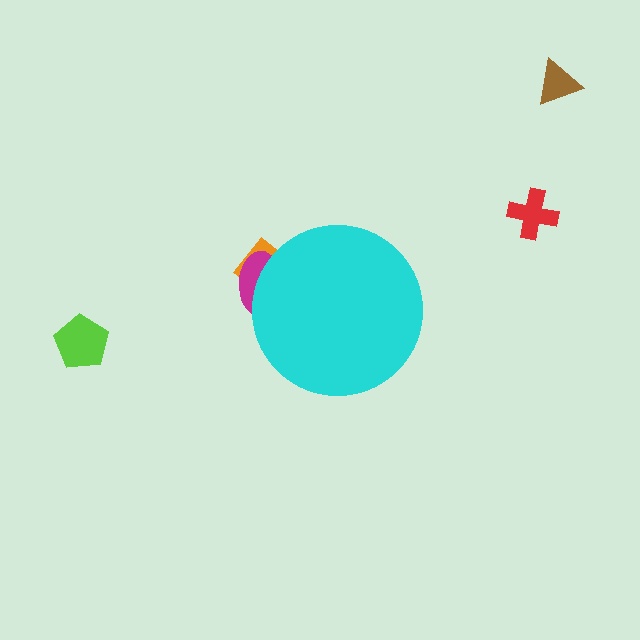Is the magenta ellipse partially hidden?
Yes, the magenta ellipse is partially hidden behind the cyan circle.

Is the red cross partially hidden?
No, the red cross is fully visible.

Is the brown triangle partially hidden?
No, the brown triangle is fully visible.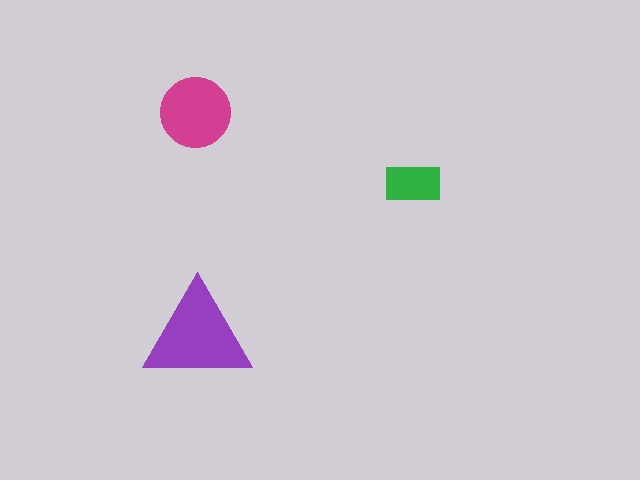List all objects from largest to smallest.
The purple triangle, the magenta circle, the green rectangle.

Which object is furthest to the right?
The green rectangle is rightmost.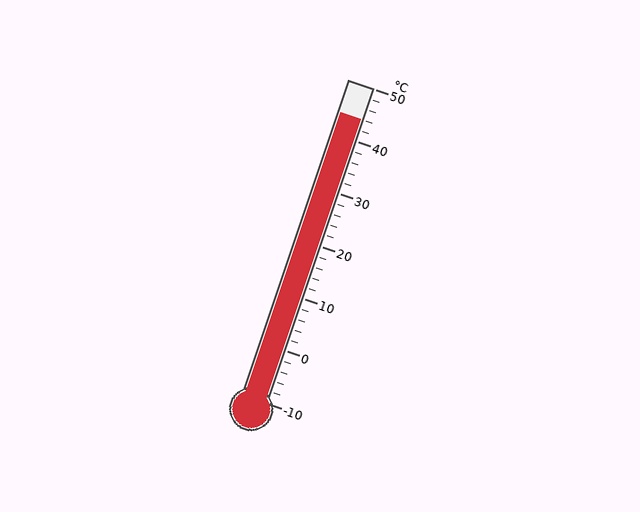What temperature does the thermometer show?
The thermometer shows approximately 44°C.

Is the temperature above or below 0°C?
The temperature is above 0°C.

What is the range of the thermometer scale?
The thermometer scale ranges from -10°C to 50°C.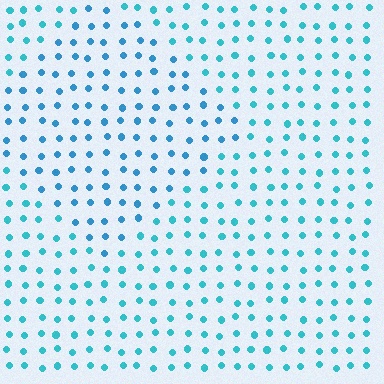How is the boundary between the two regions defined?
The boundary is defined purely by a slight shift in hue (about 19 degrees). Spacing, size, and orientation are identical on both sides.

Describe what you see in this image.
The image is filled with small cyan elements in a uniform arrangement. A diamond-shaped region is visible where the elements are tinted to a slightly different hue, forming a subtle color boundary.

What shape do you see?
I see a diamond.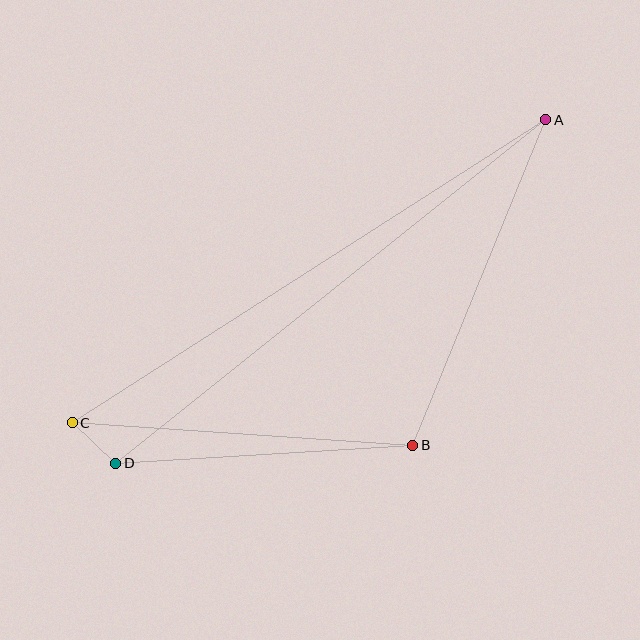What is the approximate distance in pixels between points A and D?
The distance between A and D is approximately 550 pixels.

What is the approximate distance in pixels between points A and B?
The distance between A and B is approximately 352 pixels.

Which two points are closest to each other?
Points C and D are closest to each other.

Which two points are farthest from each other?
Points A and C are farthest from each other.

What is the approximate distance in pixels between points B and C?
The distance between B and C is approximately 341 pixels.